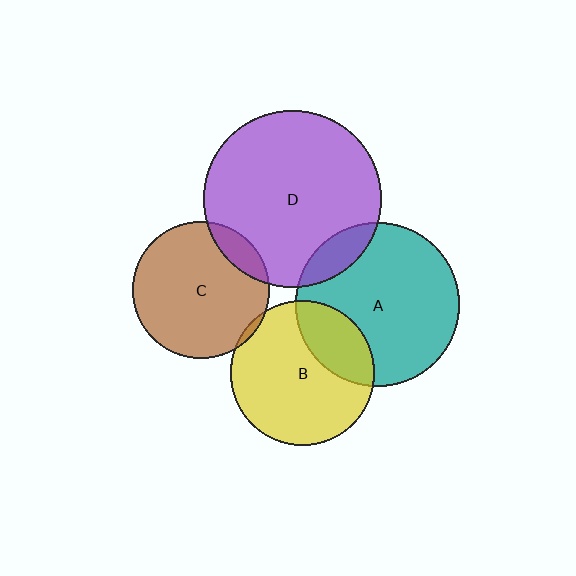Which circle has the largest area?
Circle D (purple).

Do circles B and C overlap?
Yes.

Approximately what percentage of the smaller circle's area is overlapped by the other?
Approximately 5%.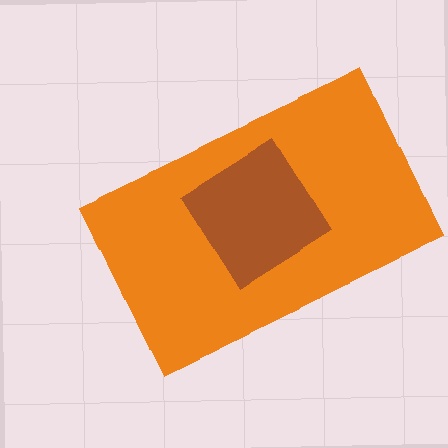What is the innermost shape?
The brown diamond.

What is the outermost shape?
The orange rectangle.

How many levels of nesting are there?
2.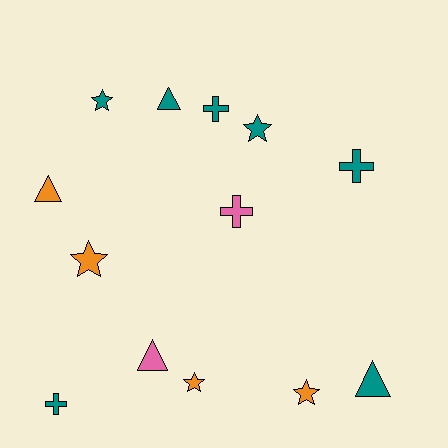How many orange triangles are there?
There is 1 orange triangle.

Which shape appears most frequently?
Star, with 5 objects.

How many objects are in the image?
There are 13 objects.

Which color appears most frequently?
Teal, with 7 objects.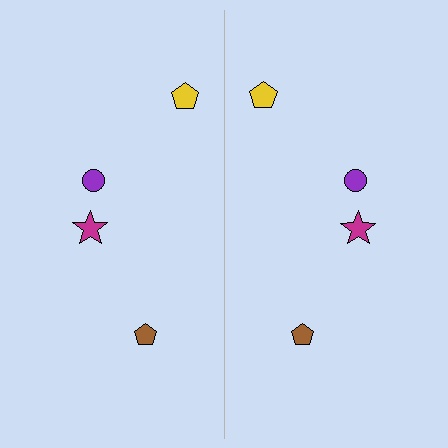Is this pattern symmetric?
Yes, this pattern has bilateral (reflection) symmetry.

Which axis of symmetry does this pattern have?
The pattern has a vertical axis of symmetry running through the center of the image.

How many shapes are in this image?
There are 8 shapes in this image.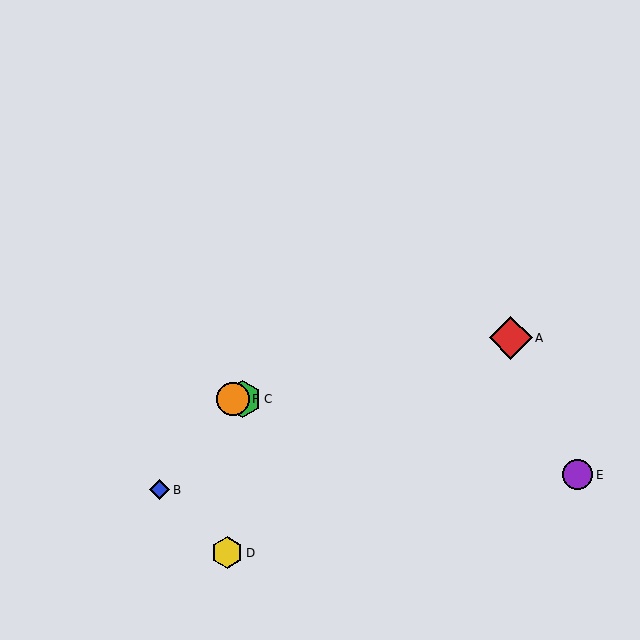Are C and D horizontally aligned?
No, C is at y≈399 and D is at y≈553.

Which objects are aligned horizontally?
Objects C, F are aligned horizontally.